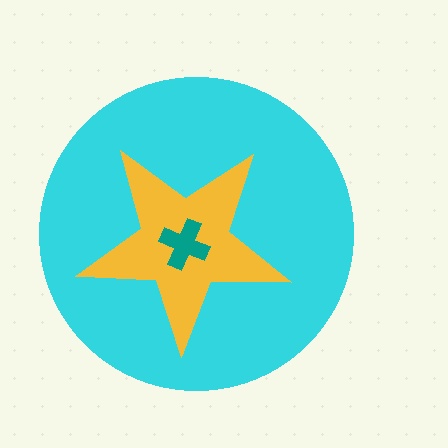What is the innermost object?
The teal cross.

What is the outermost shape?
The cyan circle.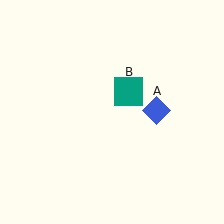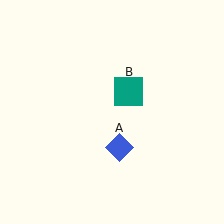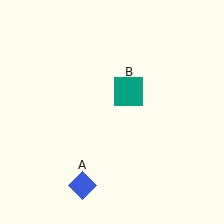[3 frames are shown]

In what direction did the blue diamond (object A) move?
The blue diamond (object A) moved down and to the left.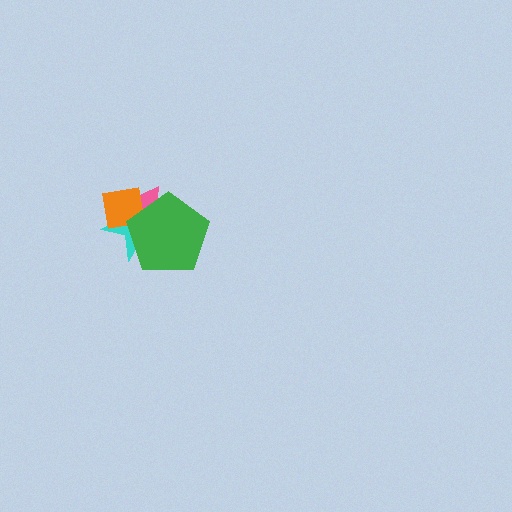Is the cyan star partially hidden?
Yes, it is partially covered by another shape.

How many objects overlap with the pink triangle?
3 objects overlap with the pink triangle.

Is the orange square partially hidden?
Yes, it is partially covered by another shape.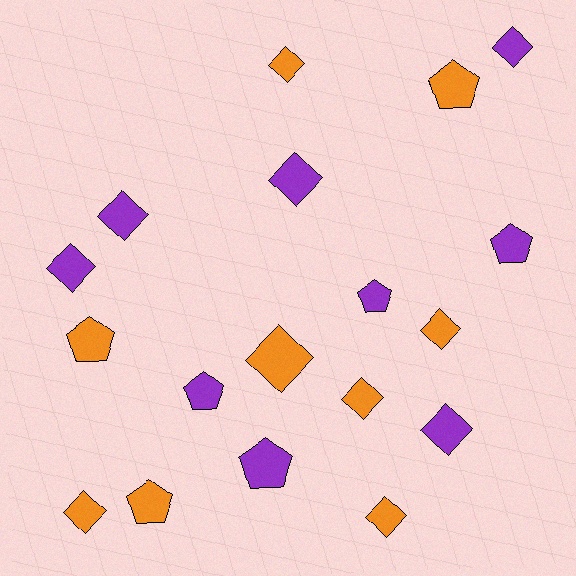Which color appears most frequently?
Purple, with 9 objects.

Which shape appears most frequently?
Diamond, with 11 objects.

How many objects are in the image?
There are 18 objects.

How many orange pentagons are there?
There are 3 orange pentagons.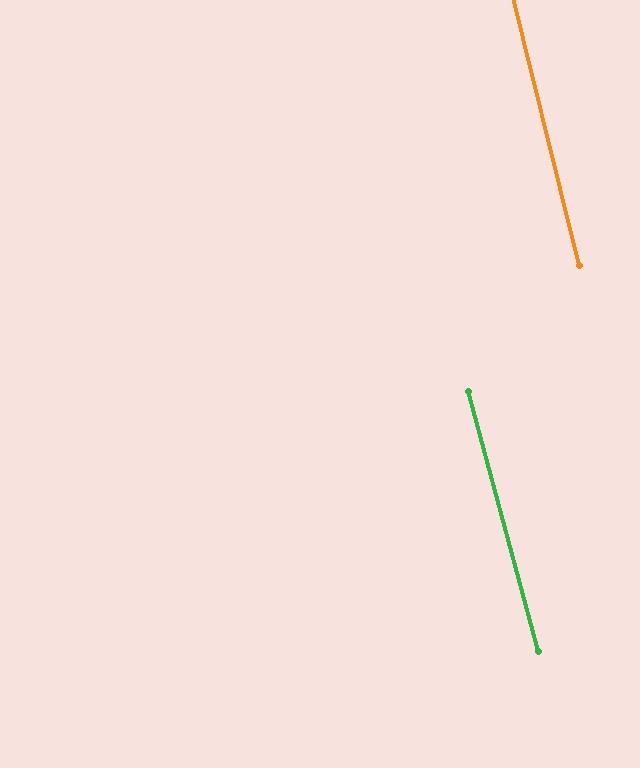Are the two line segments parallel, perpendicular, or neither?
Parallel — their directions differ by only 1.3°.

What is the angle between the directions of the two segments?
Approximately 1 degree.